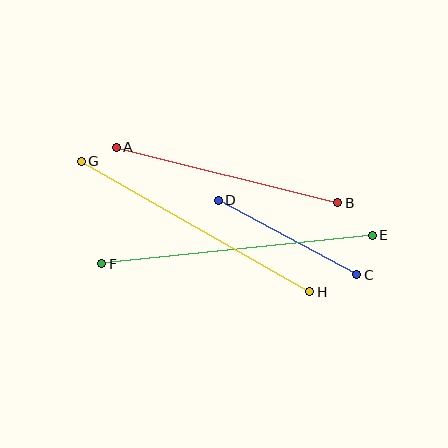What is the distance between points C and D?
The distance is approximately 157 pixels.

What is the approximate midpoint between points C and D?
The midpoint is at approximately (287, 237) pixels.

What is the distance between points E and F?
The distance is approximately 272 pixels.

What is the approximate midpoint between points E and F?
The midpoint is at approximately (237, 249) pixels.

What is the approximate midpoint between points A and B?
The midpoint is at approximately (227, 175) pixels.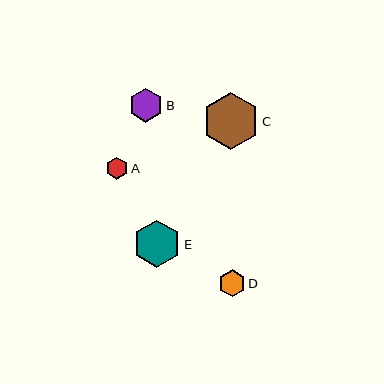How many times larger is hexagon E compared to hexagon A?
Hexagon E is approximately 2.2 times the size of hexagon A.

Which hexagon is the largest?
Hexagon C is the largest with a size of approximately 57 pixels.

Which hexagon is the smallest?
Hexagon A is the smallest with a size of approximately 22 pixels.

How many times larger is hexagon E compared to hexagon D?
Hexagon E is approximately 1.8 times the size of hexagon D.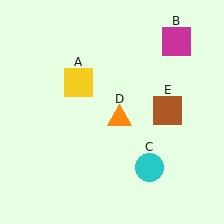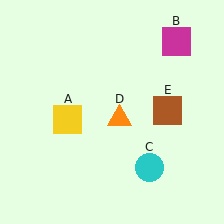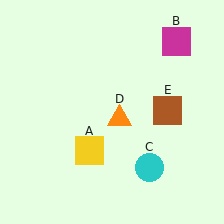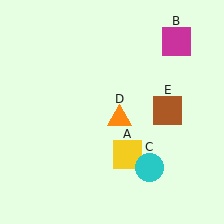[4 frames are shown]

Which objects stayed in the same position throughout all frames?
Magenta square (object B) and cyan circle (object C) and orange triangle (object D) and brown square (object E) remained stationary.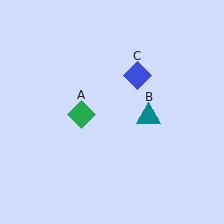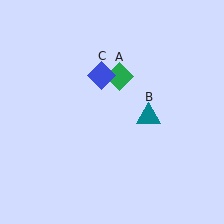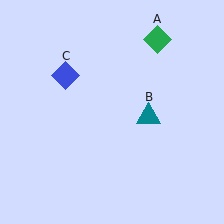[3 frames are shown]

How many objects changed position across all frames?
2 objects changed position: green diamond (object A), blue diamond (object C).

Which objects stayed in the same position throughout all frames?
Teal triangle (object B) remained stationary.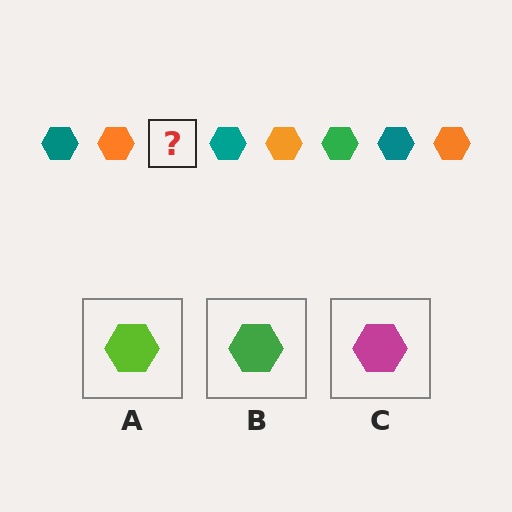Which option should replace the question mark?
Option B.